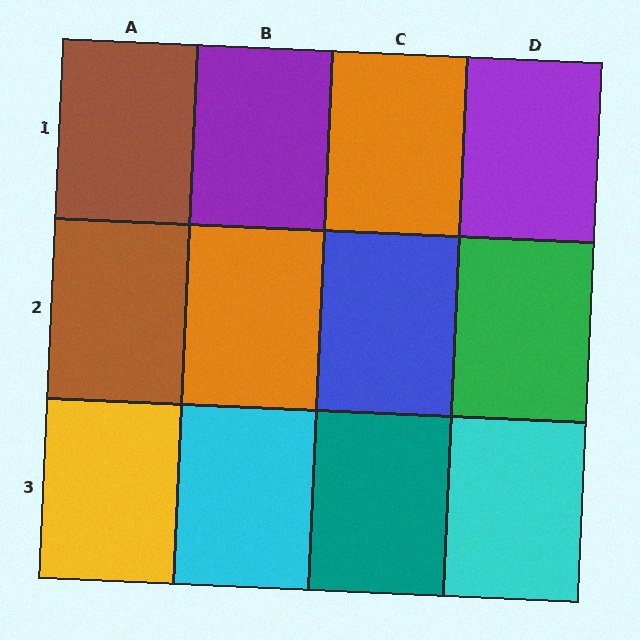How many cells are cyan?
2 cells are cyan.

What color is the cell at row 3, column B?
Cyan.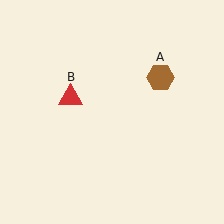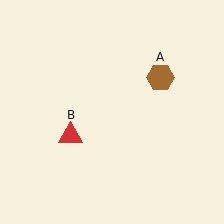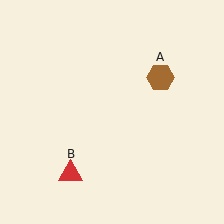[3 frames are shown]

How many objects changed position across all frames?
1 object changed position: red triangle (object B).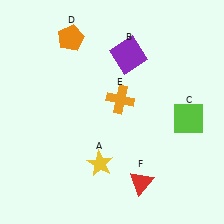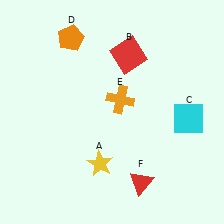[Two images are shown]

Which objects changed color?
B changed from purple to red. C changed from lime to cyan.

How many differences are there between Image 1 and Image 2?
There are 2 differences between the two images.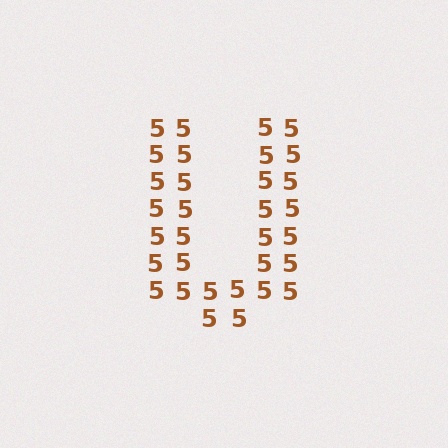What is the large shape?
The large shape is the letter U.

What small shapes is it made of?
It is made of small digit 5's.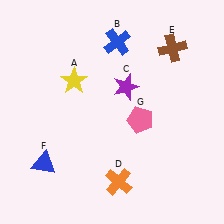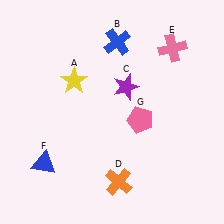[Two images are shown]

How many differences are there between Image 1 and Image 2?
There is 1 difference between the two images.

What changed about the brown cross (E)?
In Image 1, E is brown. In Image 2, it changed to pink.